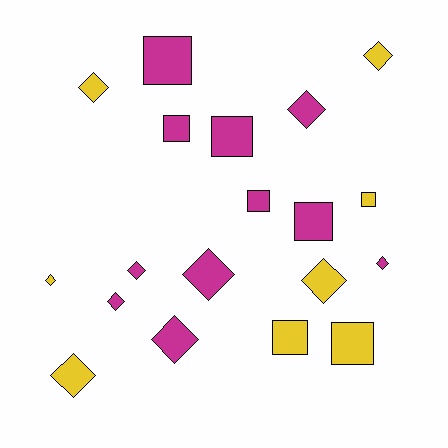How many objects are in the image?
There are 19 objects.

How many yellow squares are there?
There are 3 yellow squares.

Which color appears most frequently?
Magenta, with 11 objects.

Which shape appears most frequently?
Diamond, with 11 objects.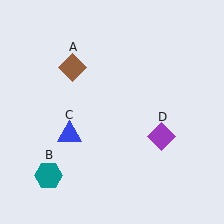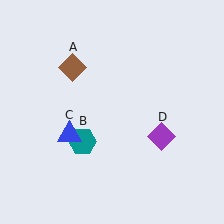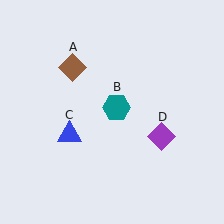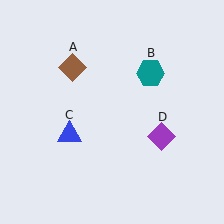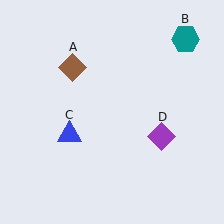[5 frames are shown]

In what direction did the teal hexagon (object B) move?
The teal hexagon (object B) moved up and to the right.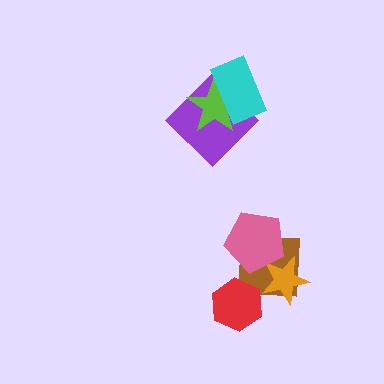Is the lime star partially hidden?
Yes, it is partially covered by another shape.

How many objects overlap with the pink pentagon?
2 objects overlap with the pink pentagon.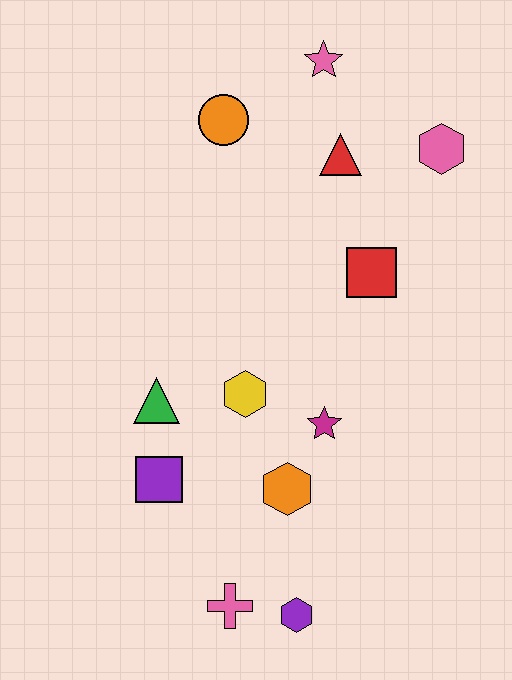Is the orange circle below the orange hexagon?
No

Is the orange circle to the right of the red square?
No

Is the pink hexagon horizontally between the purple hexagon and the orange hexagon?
No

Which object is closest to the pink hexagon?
The red triangle is closest to the pink hexagon.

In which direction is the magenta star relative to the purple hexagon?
The magenta star is above the purple hexagon.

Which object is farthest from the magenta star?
The pink star is farthest from the magenta star.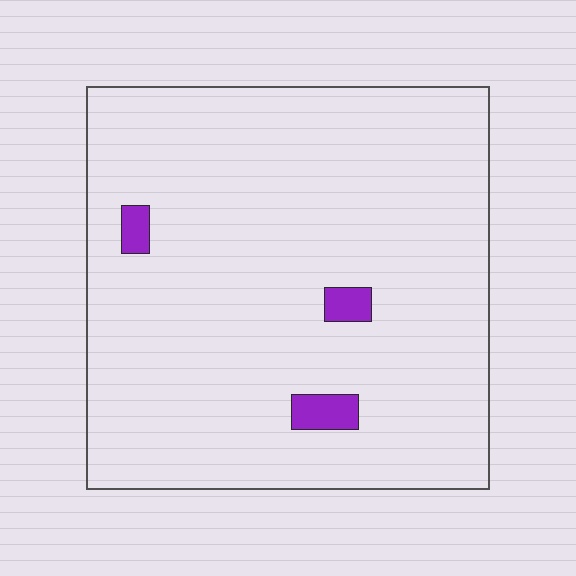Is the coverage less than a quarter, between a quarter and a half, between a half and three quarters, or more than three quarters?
Less than a quarter.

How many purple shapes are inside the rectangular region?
3.